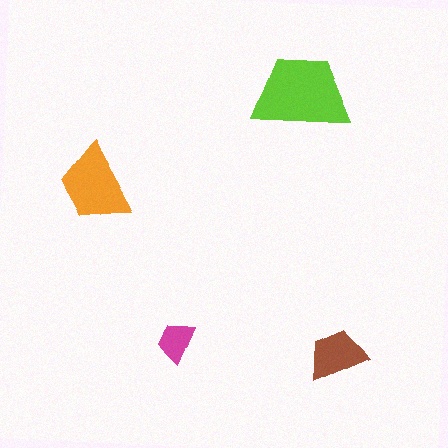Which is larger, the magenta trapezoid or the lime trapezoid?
The lime one.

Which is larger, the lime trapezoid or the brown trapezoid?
The lime one.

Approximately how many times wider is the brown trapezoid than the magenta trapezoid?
About 1.5 times wider.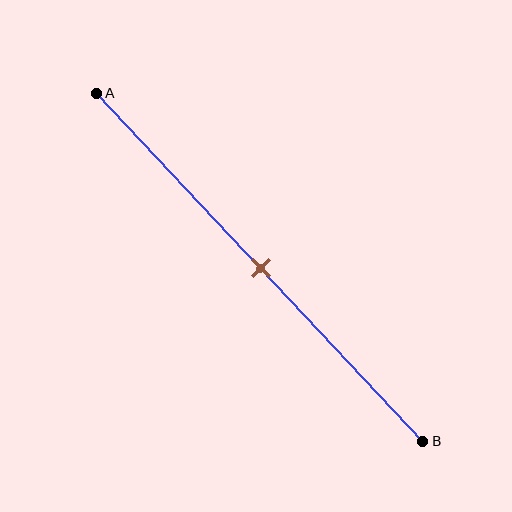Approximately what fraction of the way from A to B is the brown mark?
The brown mark is approximately 50% of the way from A to B.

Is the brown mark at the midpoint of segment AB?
Yes, the mark is approximately at the midpoint.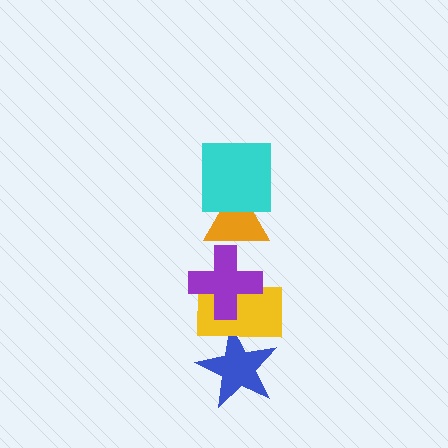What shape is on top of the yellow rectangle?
The purple cross is on top of the yellow rectangle.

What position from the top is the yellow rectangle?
The yellow rectangle is 4th from the top.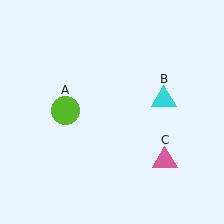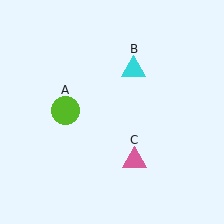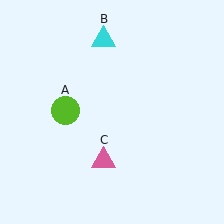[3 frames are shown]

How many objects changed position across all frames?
2 objects changed position: cyan triangle (object B), pink triangle (object C).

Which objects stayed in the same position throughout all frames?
Lime circle (object A) remained stationary.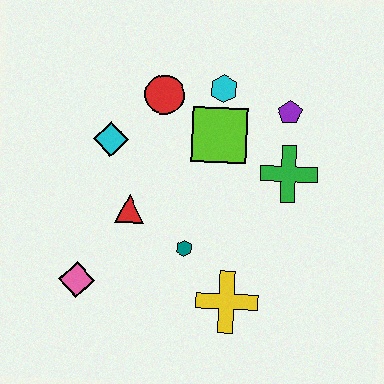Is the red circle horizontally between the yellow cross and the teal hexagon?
No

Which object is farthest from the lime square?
The pink diamond is farthest from the lime square.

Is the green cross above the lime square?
No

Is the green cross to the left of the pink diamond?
No